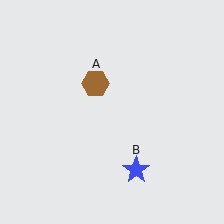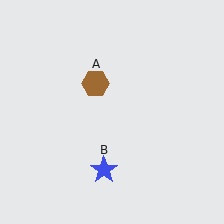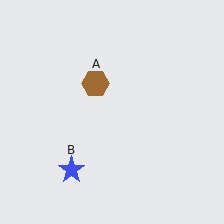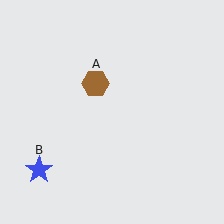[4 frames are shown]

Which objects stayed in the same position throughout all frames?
Brown hexagon (object A) remained stationary.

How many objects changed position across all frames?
1 object changed position: blue star (object B).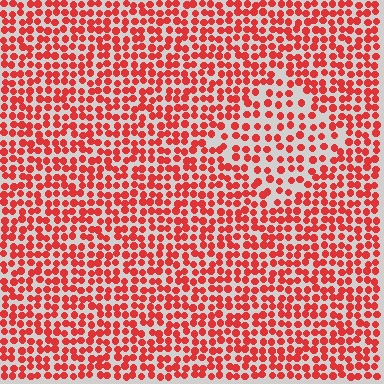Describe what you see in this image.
The image contains small red elements arranged at two different densities. A diamond-shaped region is visible where the elements are less densely packed than the surrounding area.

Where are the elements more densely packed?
The elements are more densely packed outside the diamond boundary.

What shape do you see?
I see a diamond.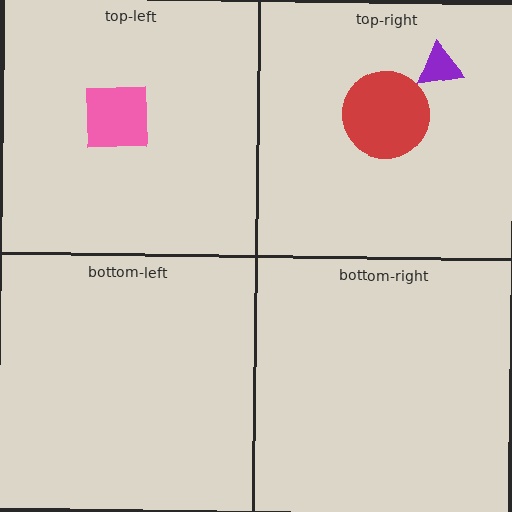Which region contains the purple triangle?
The top-right region.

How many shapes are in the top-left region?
1.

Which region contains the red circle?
The top-right region.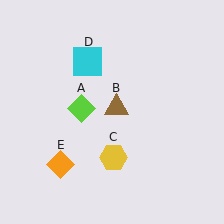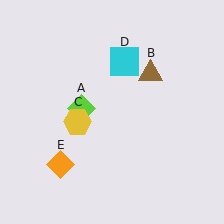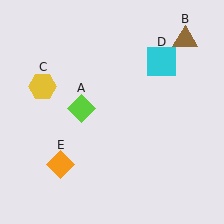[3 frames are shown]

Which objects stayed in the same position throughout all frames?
Lime diamond (object A) and orange diamond (object E) remained stationary.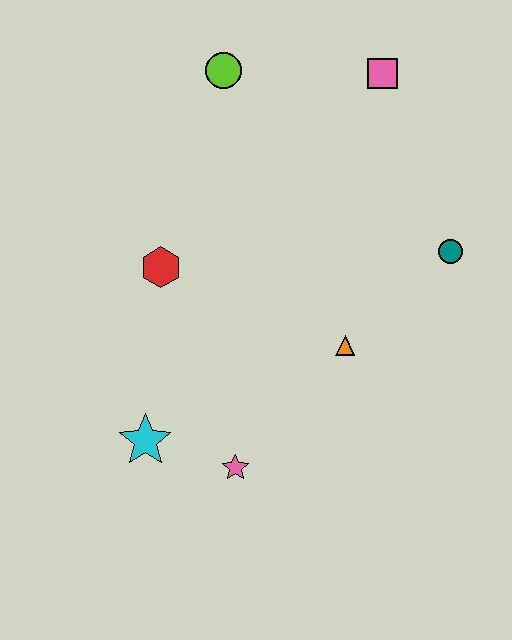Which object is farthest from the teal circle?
The cyan star is farthest from the teal circle.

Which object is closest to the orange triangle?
The teal circle is closest to the orange triangle.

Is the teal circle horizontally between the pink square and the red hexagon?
No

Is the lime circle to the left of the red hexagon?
No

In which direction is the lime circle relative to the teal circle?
The lime circle is to the left of the teal circle.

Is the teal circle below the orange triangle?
No